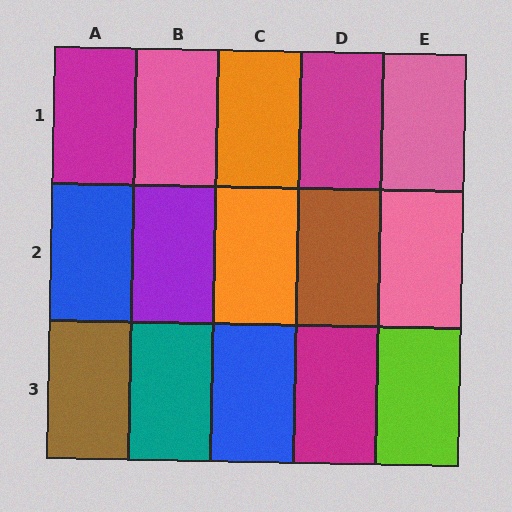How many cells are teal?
1 cell is teal.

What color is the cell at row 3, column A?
Brown.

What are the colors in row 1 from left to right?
Magenta, pink, orange, magenta, pink.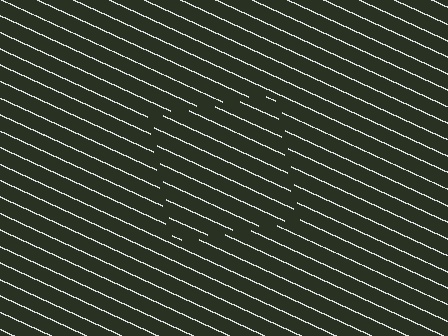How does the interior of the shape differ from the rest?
The interior of the shape contains the same grating, shifted by half a period — the contour is defined by the phase discontinuity where line-ends from the inner and outer gratings abut.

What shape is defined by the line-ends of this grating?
An illusory square. The interior of the shape contains the same grating, shifted by half a period — the contour is defined by the phase discontinuity where line-ends from the inner and outer gratings abut.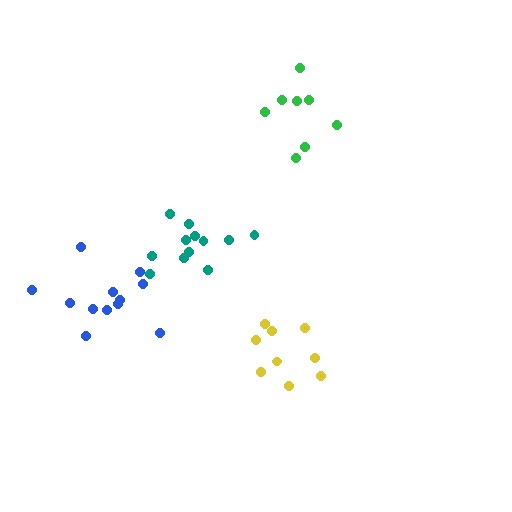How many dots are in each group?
Group 1: 8 dots, Group 2: 12 dots, Group 3: 12 dots, Group 4: 9 dots (41 total).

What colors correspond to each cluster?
The clusters are colored: green, teal, blue, yellow.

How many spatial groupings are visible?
There are 4 spatial groupings.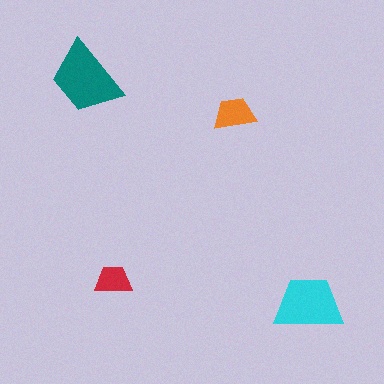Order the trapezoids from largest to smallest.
the teal one, the cyan one, the orange one, the red one.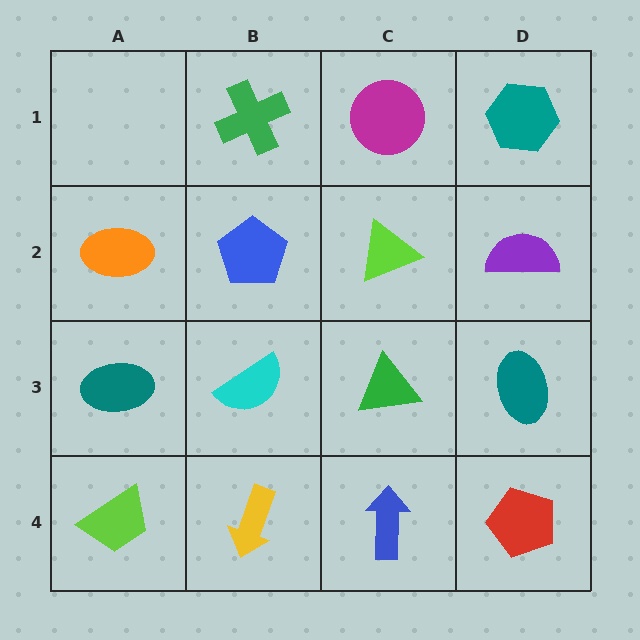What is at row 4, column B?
A yellow arrow.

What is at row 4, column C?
A blue arrow.